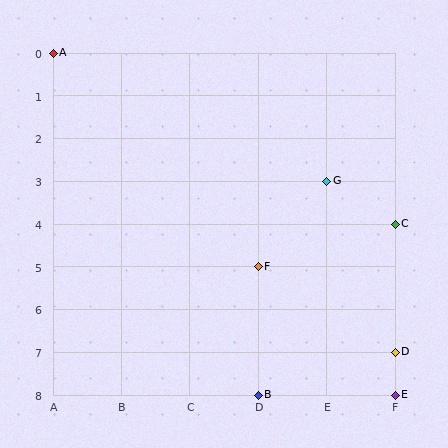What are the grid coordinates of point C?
Point C is at grid coordinates (F, 4).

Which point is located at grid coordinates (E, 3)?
Point G is at (E, 3).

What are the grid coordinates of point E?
Point E is at grid coordinates (F, 8).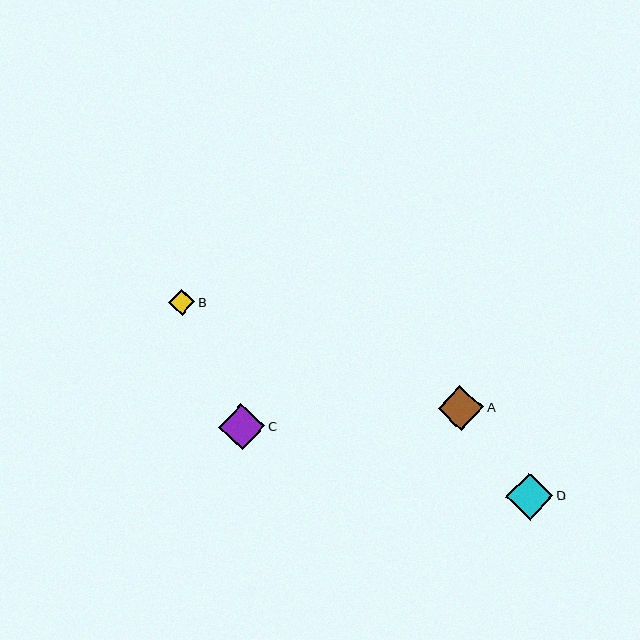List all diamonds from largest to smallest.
From largest to smallest: D, C, A, B.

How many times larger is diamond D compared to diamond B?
Diamond D is approximately 1.8 times the size of diamond B.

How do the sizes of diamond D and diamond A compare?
Diamond D and diamond A are approximately the same size.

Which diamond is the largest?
Diamond D is the largest with a size of approximately 47 pixels.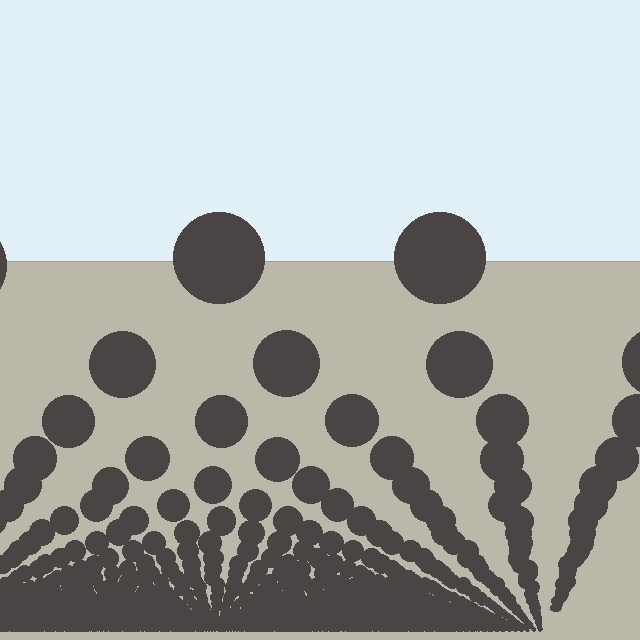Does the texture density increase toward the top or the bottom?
Density increases toward the bottom.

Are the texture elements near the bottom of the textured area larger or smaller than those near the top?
Smaller. The gradient is inverted — elements near the bottom are smaller and denser.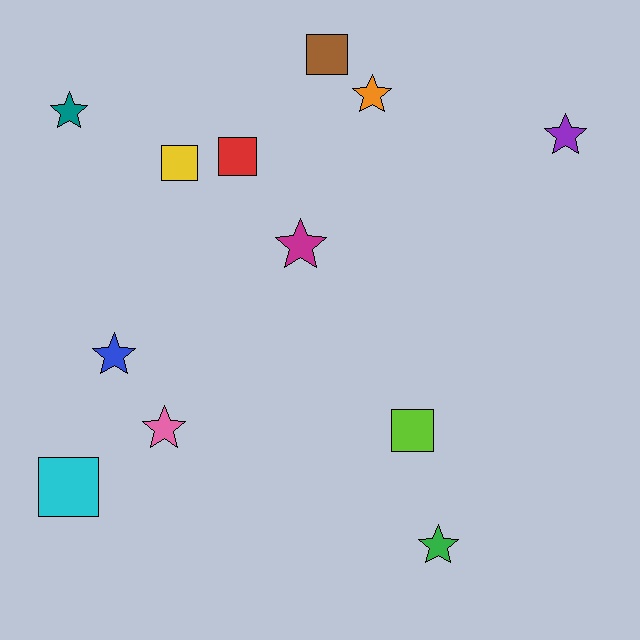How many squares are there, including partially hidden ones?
There are 5 squares.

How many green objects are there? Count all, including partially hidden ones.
There is 1 green object.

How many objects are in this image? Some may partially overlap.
There are 12 objects.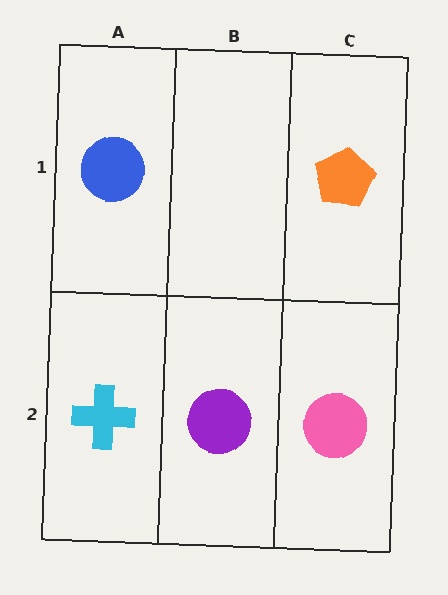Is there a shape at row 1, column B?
No, that cell is empty.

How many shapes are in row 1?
2 shapes.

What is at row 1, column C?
An orange pentagon.